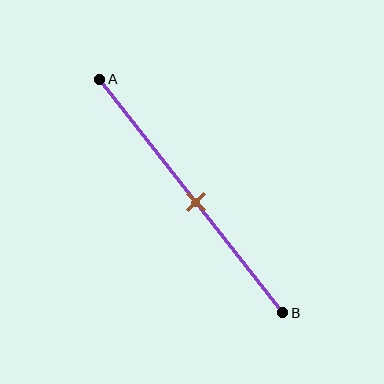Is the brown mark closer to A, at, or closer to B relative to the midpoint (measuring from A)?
The brown mark is approximately at the midpoint of segment AB.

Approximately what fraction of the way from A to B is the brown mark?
The brown mark is approximately 55% of the way from A to B.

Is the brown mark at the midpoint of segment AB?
Yes, the mark is approximately at the midpoint.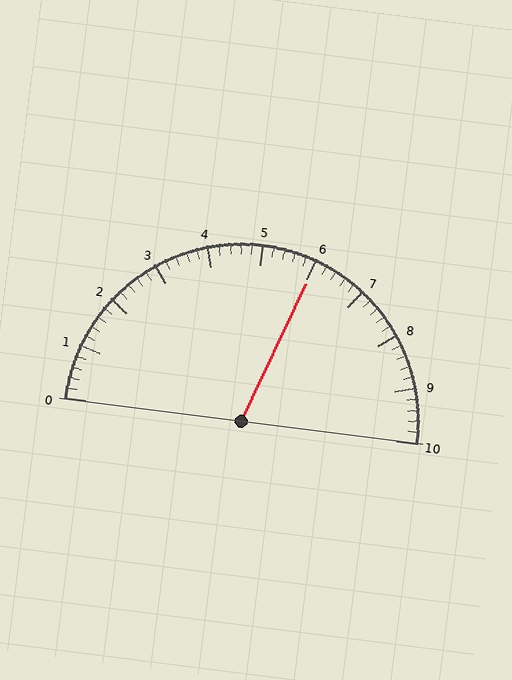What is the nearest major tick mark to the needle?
The nearest major tick mark is 6.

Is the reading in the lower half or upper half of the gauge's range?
The reading is in the upper half of the range (0 to 10).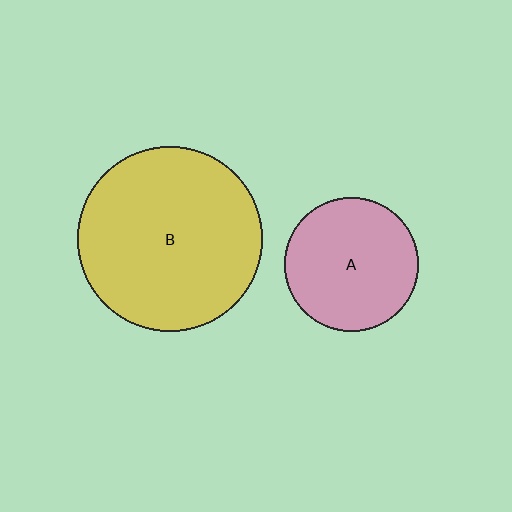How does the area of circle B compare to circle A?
Approximately 1.9 times.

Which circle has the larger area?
Circle B (yellow).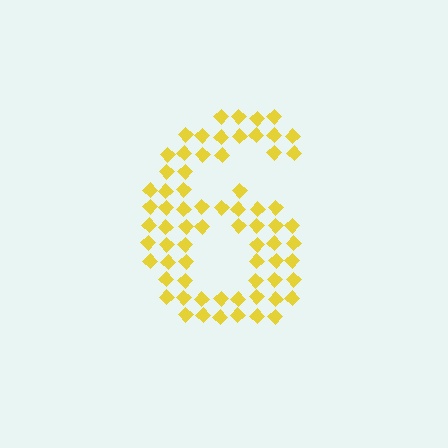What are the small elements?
The small elements are diamonds.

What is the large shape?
The large shape is the digit 6.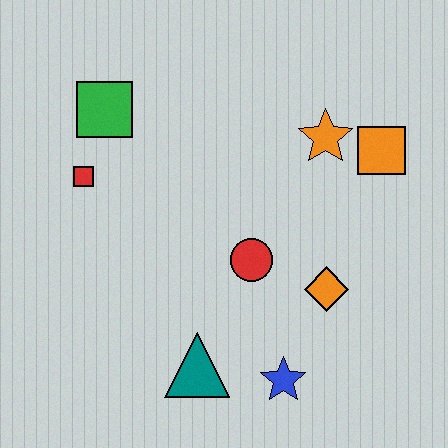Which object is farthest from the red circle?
The green square is farthest from the red circle.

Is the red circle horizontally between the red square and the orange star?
Yes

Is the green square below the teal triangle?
No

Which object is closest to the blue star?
The teal triangle is closest to the blue star.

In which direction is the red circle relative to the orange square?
The red circle is to the left of the orange square.